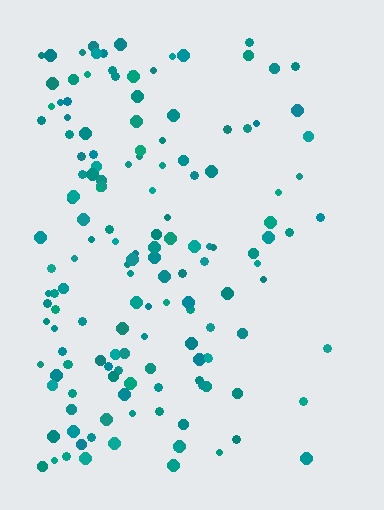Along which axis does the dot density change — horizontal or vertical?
Horizontal.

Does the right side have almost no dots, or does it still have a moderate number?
Still a moderate number, just noticeably fewer than the left.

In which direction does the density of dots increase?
From right to left, with the left side densest.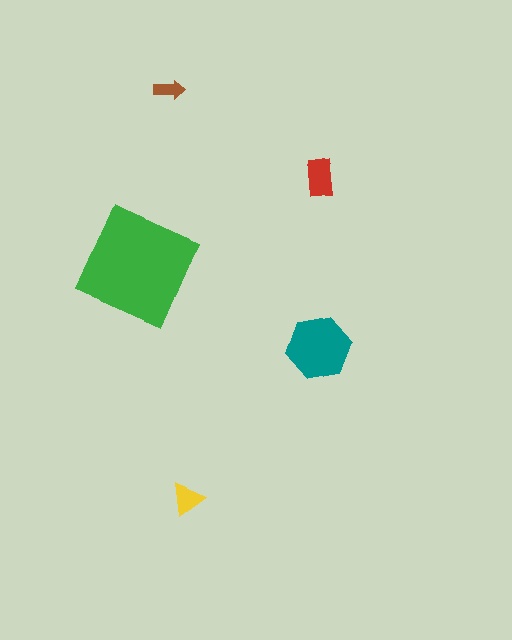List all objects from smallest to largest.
The brown arrow, the yellow triangle, the red rectangle, the teal hexagon, the green square.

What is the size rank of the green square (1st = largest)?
1st.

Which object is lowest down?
The yellow triangle is bottommost.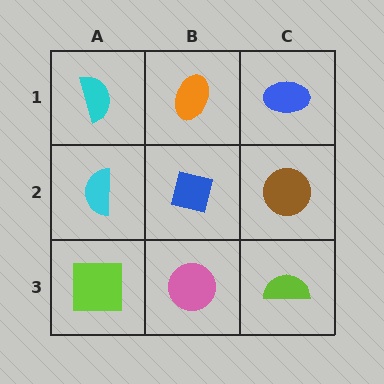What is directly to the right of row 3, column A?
A pink circle.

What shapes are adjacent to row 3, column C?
A brown circle (row 2, column C), a pink circle (row 3, column B).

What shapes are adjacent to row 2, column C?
A blue ellipse (row 1, column C), a lime semicircle (row 3, column C), a blue square (row 2, column B).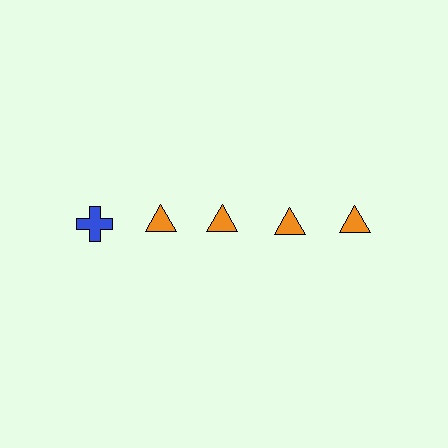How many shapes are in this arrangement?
There are 5 shapes arranged in a grid pattern.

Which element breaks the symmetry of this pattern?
The blue cross in the top row, leftmost column breaks the symmetry. All other shapes are orange triangles.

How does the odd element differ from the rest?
It differs in both color (blue instead of orange) and shape (cross instead of triangle).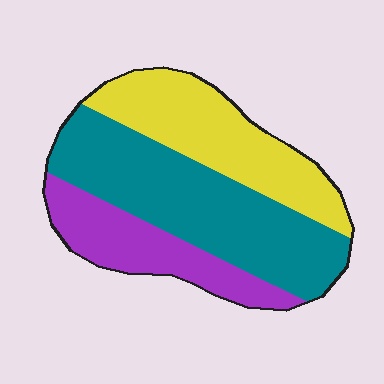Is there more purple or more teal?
Teal.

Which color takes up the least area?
Purple, at roughly 20%.